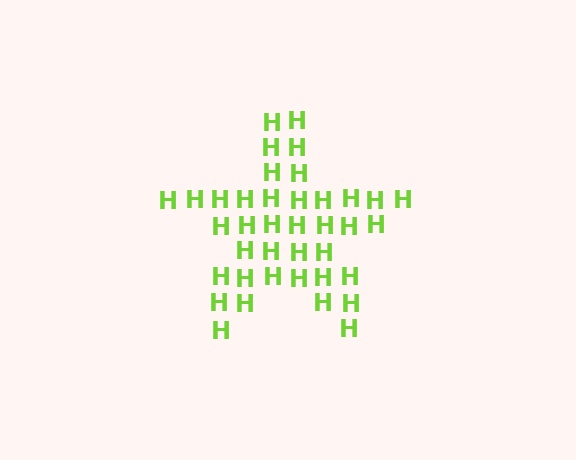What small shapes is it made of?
It is made of small letter H's.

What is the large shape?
The large shape is a star.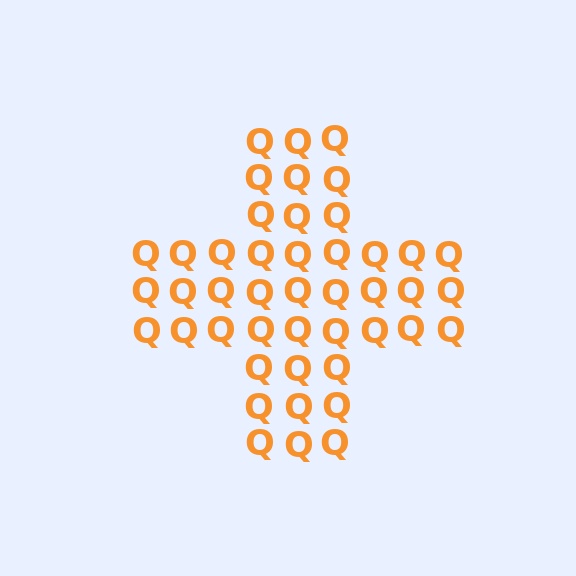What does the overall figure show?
The overall figure shows a cross.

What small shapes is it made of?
It is made of small letter Q's.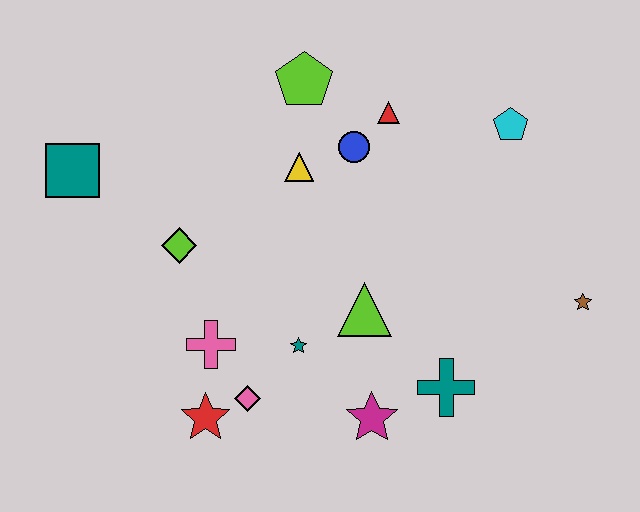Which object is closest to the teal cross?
The magenta star is closest to the teal cross.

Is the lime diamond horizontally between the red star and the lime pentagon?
No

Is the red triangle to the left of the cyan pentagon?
Yes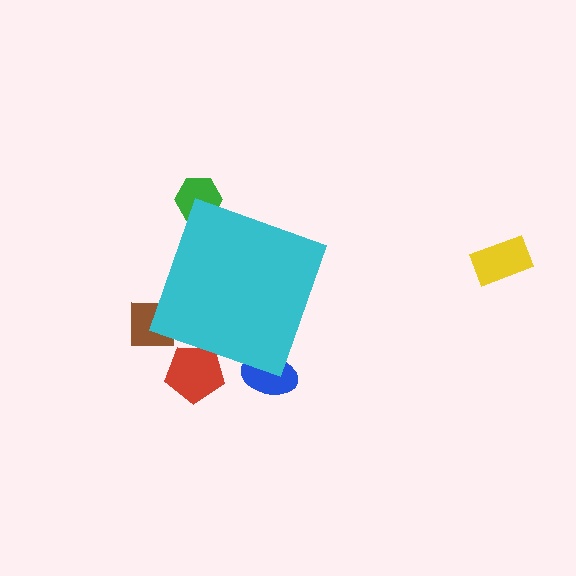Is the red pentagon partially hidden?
Yes, the red pentagon is partially hidden behind the cyan diamond.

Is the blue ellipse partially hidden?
Yes, the blue ellipse is partially hidden behind the cyan diamond.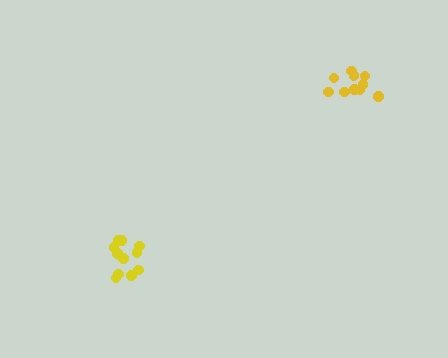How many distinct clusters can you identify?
There are 2 distinct clusters.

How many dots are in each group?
Group 1: 10 dots, Group 2: 11 dots (21 total).